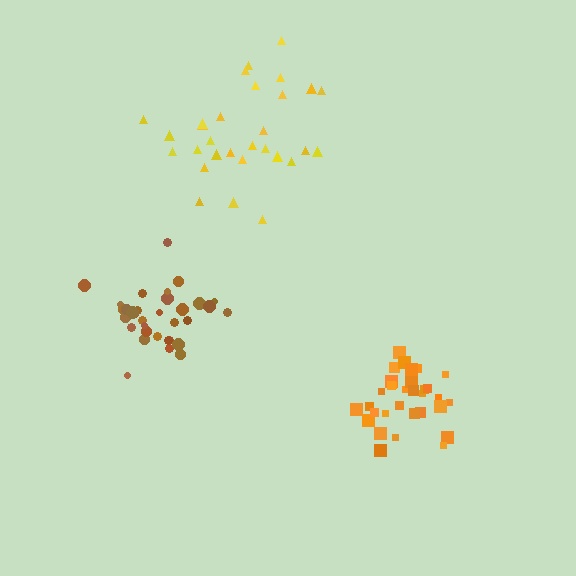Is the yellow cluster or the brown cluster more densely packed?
Brown.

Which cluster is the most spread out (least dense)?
Yellow.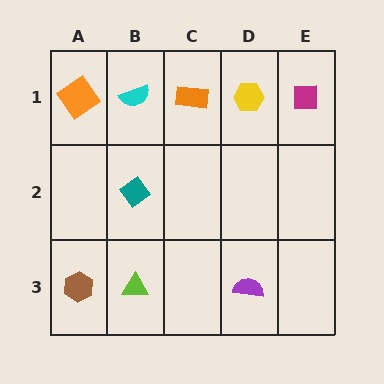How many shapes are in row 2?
1 shape.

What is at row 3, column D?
A purple semicircle.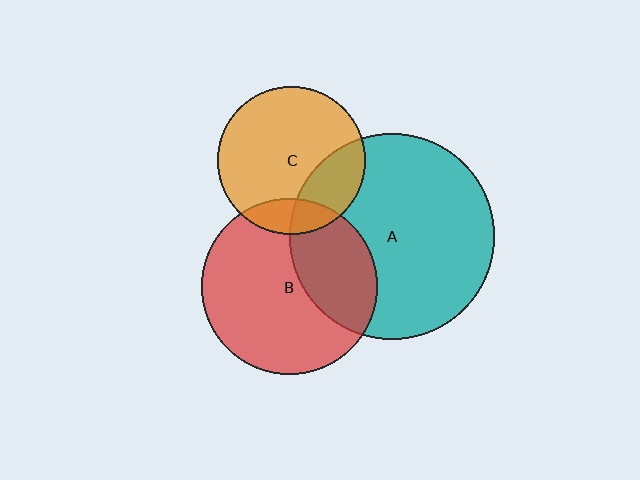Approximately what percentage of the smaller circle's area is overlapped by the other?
Approximately 15%.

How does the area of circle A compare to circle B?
Approximately 1.4 times.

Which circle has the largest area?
Circle A (teal).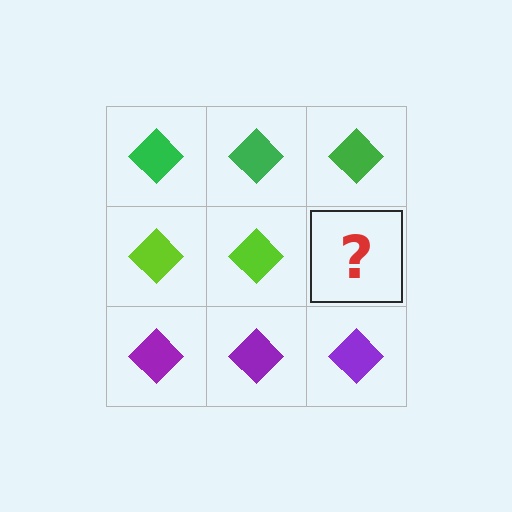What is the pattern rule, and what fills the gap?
The rule is that each row has a consistent color. The gap should be filled with a lime diamond.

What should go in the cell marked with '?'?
The missing cell should contain a lime diamond.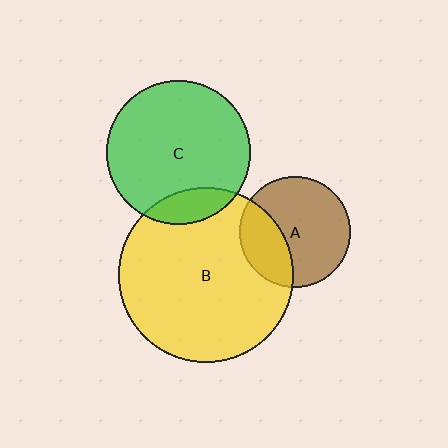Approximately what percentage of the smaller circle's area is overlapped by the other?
Approximately 15%.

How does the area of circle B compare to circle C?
Approximately 1.5 times.